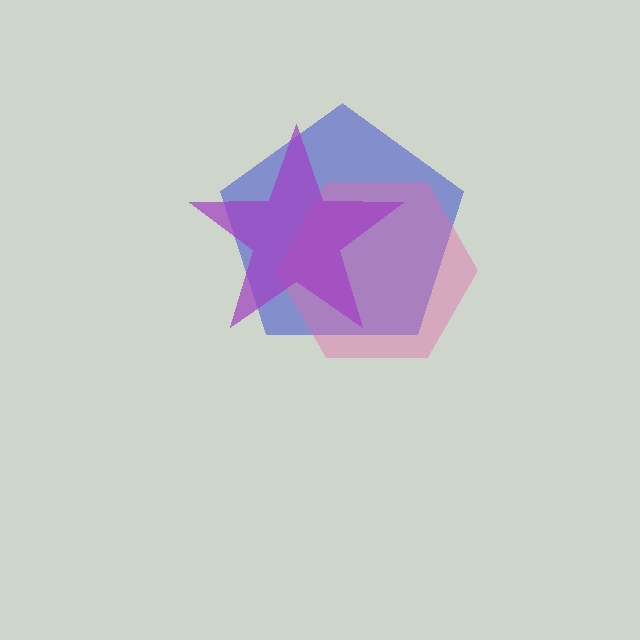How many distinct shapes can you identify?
There are 3 distinct shapes: a blue pentagon, a pink hexagon, a purple star.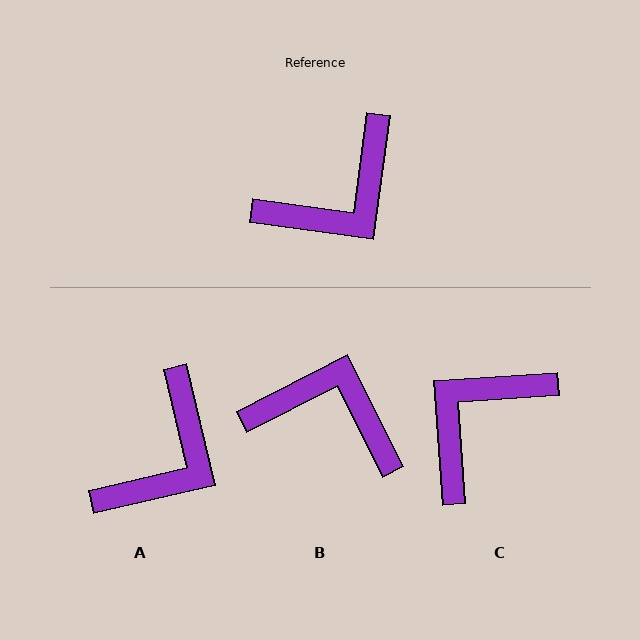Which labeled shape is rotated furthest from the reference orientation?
C, about 168 degrees away.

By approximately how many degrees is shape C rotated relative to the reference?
Approximately 168 degrees clockwise.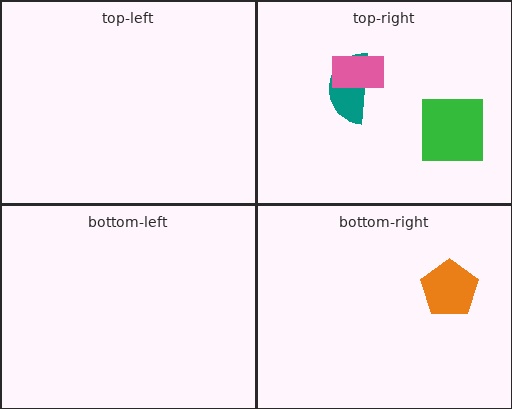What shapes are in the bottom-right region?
The orange pentagon.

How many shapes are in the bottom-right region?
1.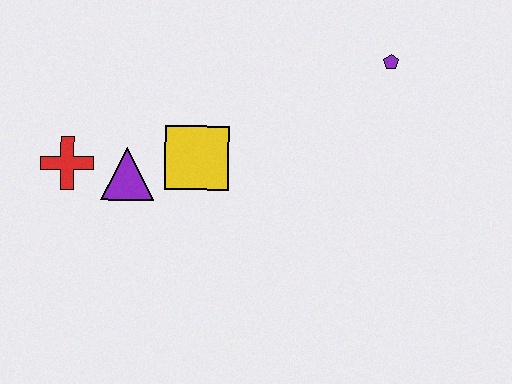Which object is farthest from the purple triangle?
The purple pentagon is farthest from the purple triangle.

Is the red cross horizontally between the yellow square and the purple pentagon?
No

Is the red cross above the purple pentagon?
No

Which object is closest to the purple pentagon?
The yellow square is closest to the purple pentagon.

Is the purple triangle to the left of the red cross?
No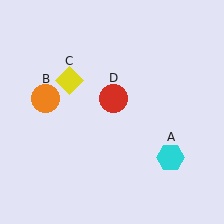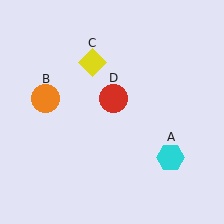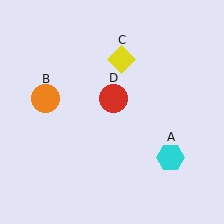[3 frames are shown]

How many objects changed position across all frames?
1 object changed position: yellow diamond (object C).